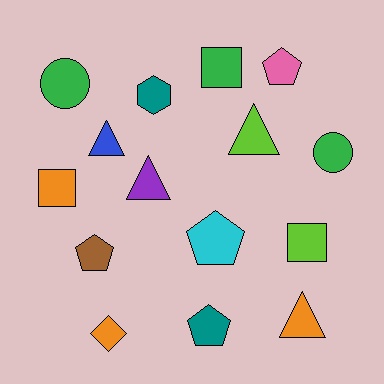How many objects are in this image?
There are 15 objects.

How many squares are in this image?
There are 3 squares.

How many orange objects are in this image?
There are 3 orange objects.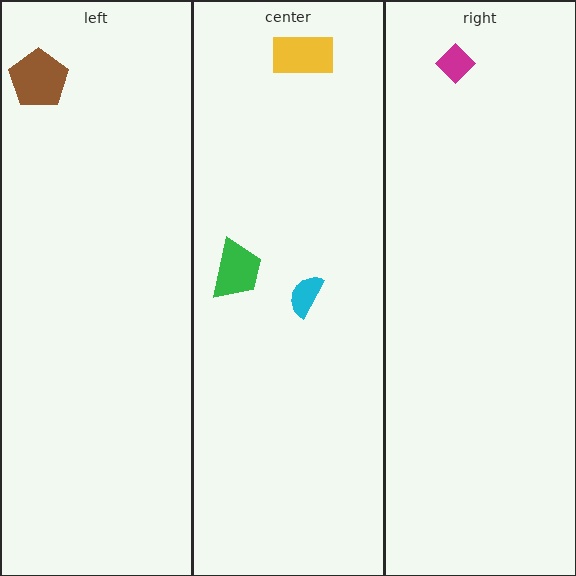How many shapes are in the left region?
1.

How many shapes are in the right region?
1.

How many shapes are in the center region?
3.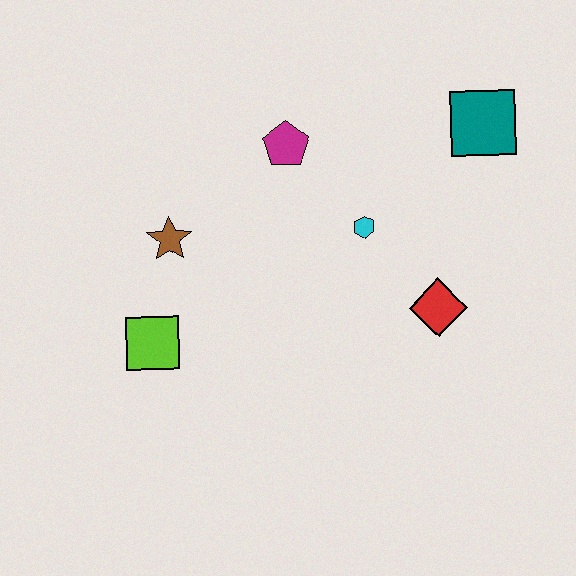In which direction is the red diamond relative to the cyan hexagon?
The red diamond is below the cyan hexagon.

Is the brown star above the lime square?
Yes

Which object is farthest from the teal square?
The lime square is farthest from the teal square.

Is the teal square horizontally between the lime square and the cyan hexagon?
No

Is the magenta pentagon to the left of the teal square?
Yes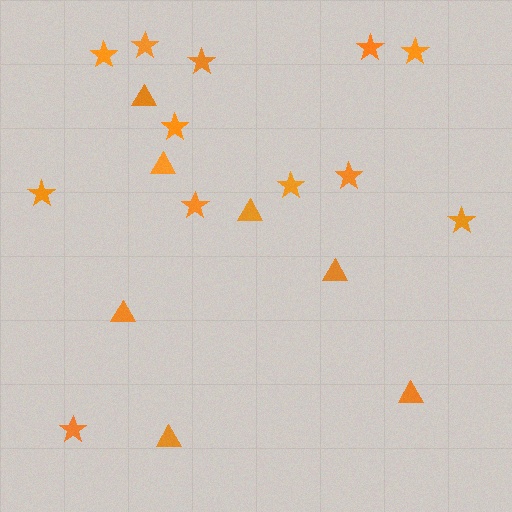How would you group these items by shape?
There are 2 groups: one group of stars (12) and one group of triangles (7).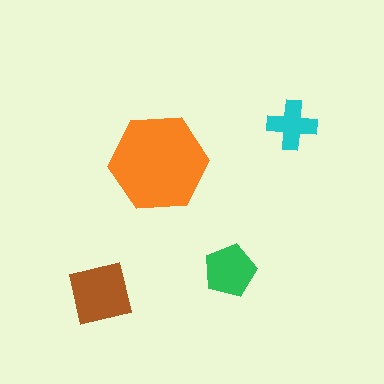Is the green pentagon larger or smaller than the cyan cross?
Larger.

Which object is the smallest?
The cyan cross.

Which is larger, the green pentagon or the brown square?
The brown square.